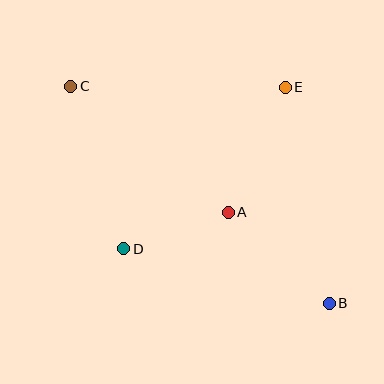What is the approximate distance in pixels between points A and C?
The distance between A and C is approximately 202 pixels.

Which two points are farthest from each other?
Points B and C are farthest from each other.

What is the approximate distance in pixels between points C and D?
The distance between C and D is approximately 171 pixels.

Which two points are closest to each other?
Points A and D are closest to each other.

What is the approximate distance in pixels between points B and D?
The distance between B and D is approximately 213 pixels.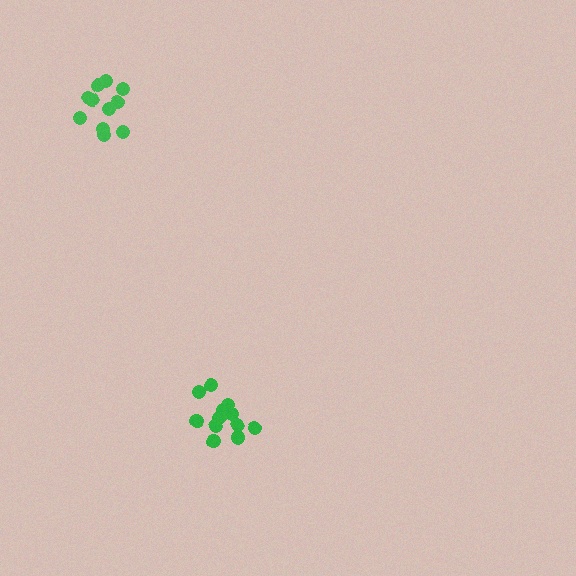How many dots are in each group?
Group 1: 13 dots, Group 2: 11 dots (24 total).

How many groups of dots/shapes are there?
There are 2 groups.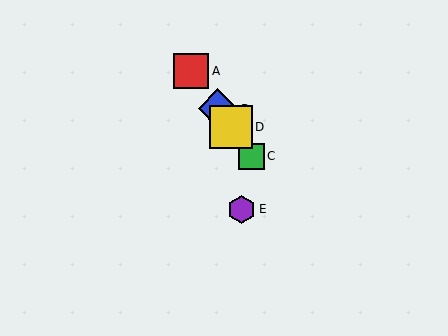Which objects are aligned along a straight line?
Objects A, B, C, D are aligned along a straight line.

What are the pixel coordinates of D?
Object D is at (231, 127).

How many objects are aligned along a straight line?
4 objects (A, B, C, D) are aligned along a straight line.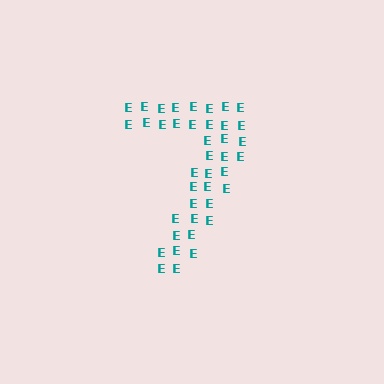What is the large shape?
The large shape is the digit 7.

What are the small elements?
The small elements are letter E's.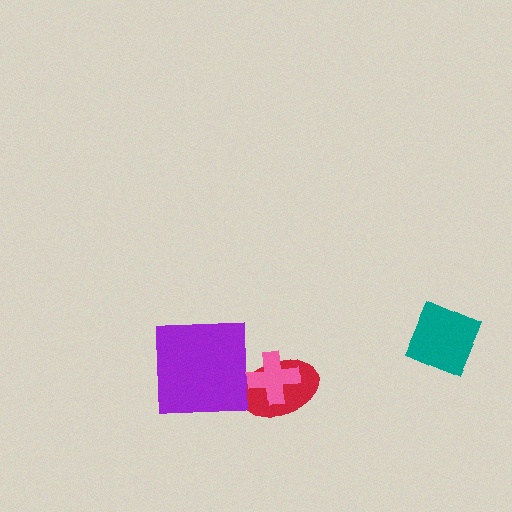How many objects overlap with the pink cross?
1 object overlaps with the pink cross.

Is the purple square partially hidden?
No, no other shape covers it.